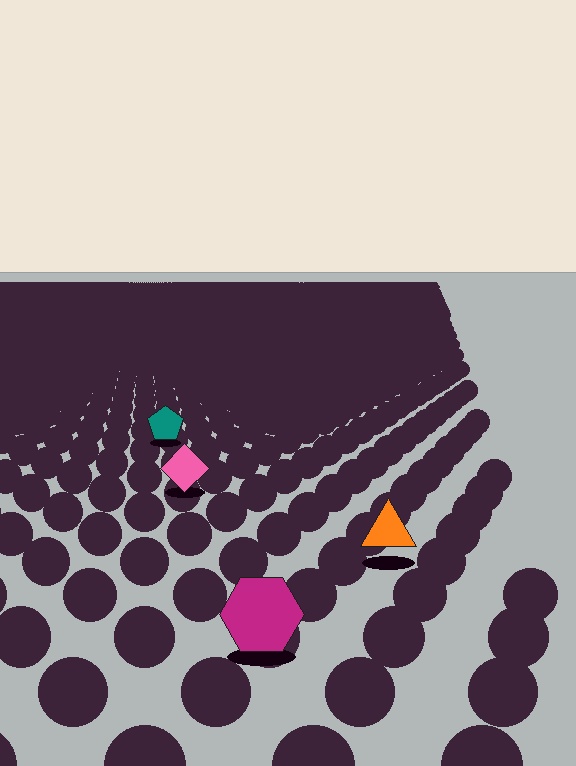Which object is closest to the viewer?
The magenta hexagon is closest. The texture marks near it are larger and more spread out.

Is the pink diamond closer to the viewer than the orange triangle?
No. The orange triangle is closer — you can tell from the texture gradient: the ground texture is coarser near it.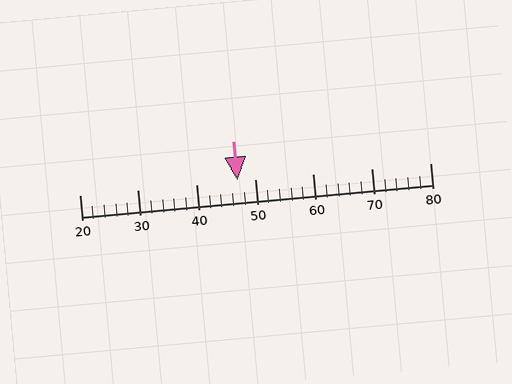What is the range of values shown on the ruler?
The ruler shows values from 20 to 80.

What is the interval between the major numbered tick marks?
The major tick marks are spaced 10 units apart.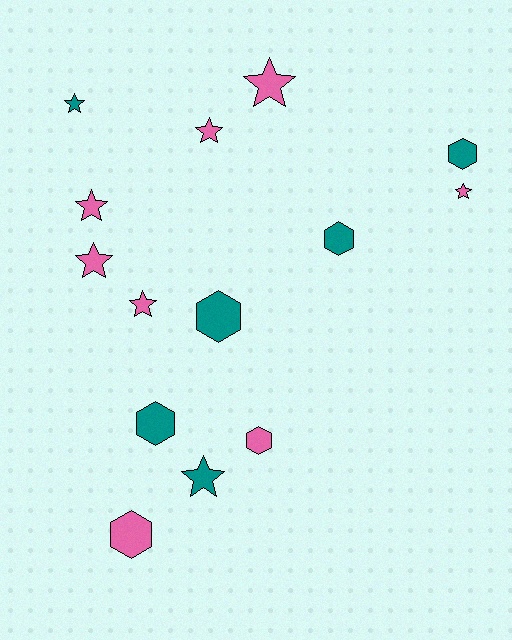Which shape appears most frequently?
Star, with 8 objects.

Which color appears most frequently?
Pink, with 8 objects.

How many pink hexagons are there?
There are 2 pink hexagons.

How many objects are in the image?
There are 14 objects.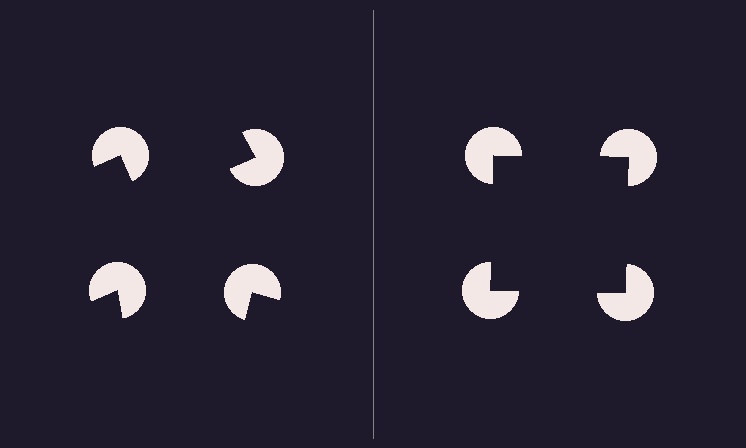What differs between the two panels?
The pac-man discs are positioned identically on both sides; only the wedge orientations differ. On the right they align to a square; on the left they are misaligned.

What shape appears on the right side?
An illusory square.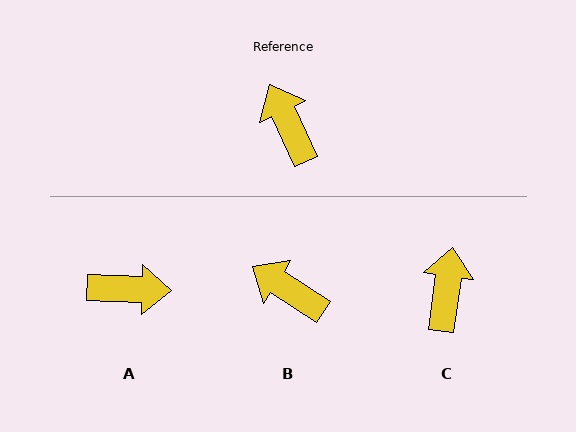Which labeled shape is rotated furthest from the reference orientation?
A, about 117 degrees away.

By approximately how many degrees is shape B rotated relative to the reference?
Approximately 32 degrees counter-clockwise.